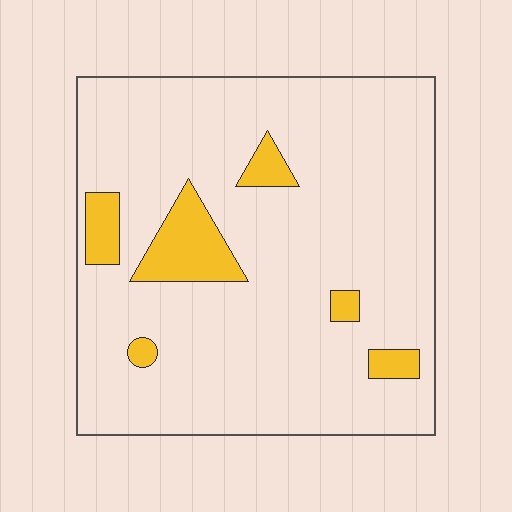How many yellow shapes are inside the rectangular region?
6.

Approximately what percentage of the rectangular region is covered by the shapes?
Approximately 10%.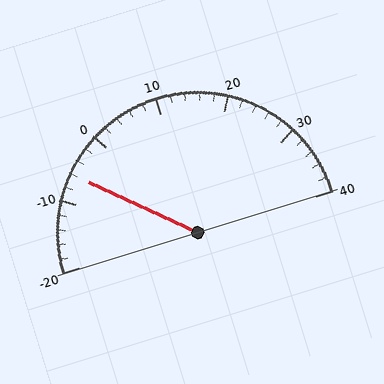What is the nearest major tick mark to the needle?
The nearest major tick mark is -10.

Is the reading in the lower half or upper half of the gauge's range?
The reading is in the lower half of the range (-20 to 40).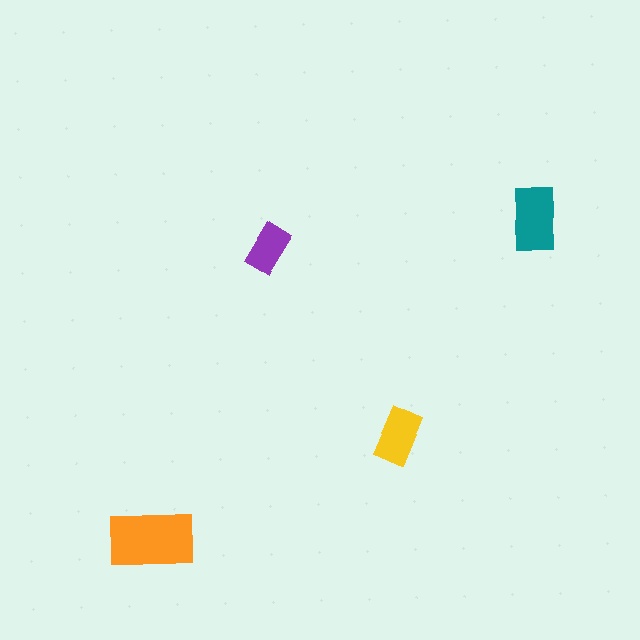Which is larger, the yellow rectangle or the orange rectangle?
The orange one.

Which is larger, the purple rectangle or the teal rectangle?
The teal one.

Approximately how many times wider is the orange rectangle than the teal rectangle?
About 1.5 times wider.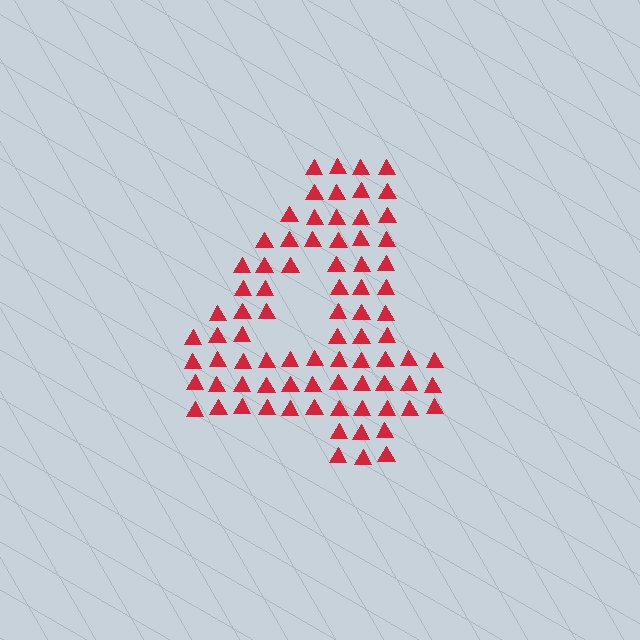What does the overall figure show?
The overall figure shows the digit 4.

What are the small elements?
The small elements are triangles.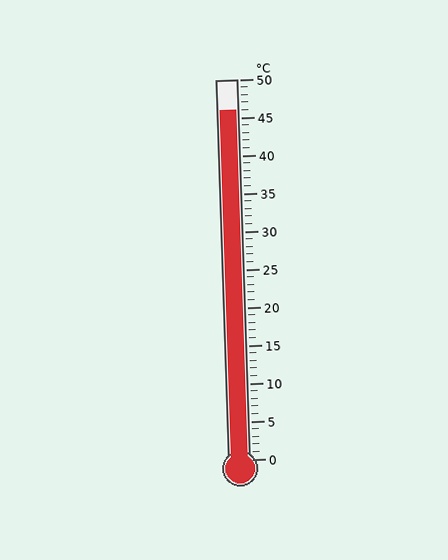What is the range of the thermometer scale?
The thermometer scale ranges from 0°C to 50°C.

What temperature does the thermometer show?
The thermometer shows approximately 46°C.